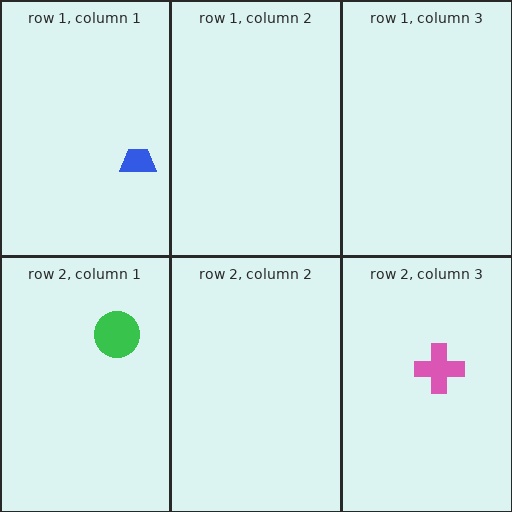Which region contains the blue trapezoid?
The row 1, column 1 region.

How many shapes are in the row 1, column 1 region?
1.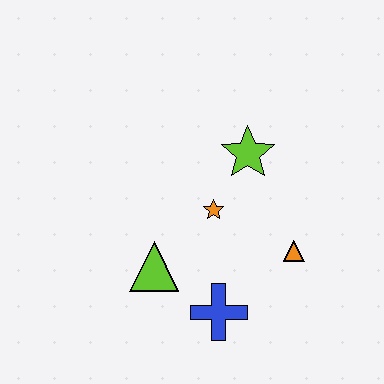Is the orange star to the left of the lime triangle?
No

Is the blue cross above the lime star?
No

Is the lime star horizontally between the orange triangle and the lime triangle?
Yes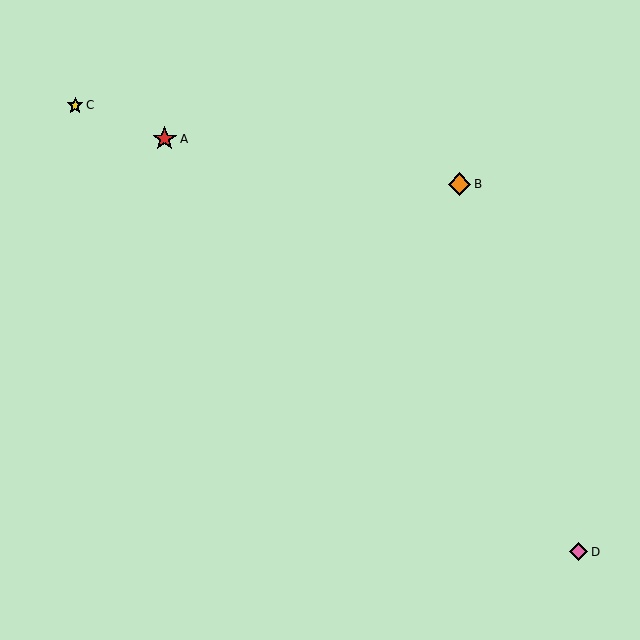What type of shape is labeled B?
Shape B is an orange diamond.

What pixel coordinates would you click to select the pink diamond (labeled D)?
Click at (579, 552) to select the pink diamond D.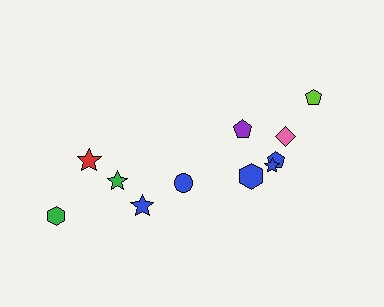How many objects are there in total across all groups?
There are 11 objects.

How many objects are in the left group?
There are 4 objects.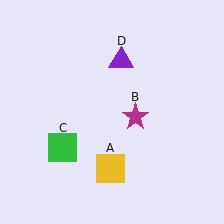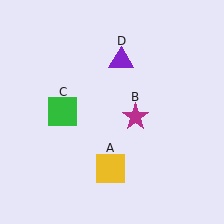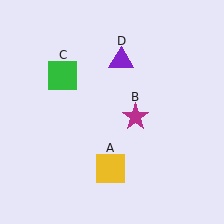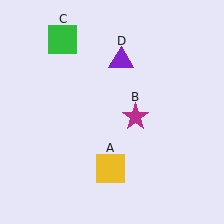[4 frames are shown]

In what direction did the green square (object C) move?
The green square (object C) moved up.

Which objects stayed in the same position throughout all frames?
Yellow square (object A) and magenta star (object B) and purple triangle (object D) remained stationary.